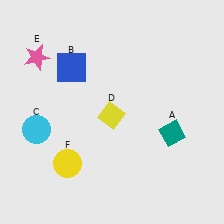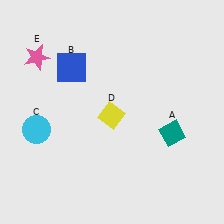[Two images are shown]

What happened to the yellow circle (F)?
The yellow circle (F) was removed in Image 2. It was in the bottom-left area of Image 1.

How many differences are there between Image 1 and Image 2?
There is 1 difference between the two images.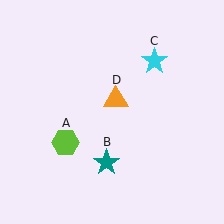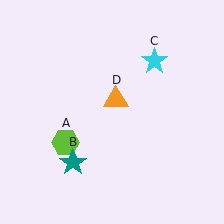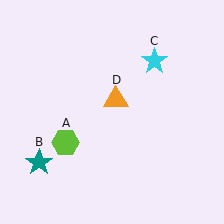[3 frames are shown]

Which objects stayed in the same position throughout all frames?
Lime hexagon (object A) and cyan star (object C) and orange triangle (object D) remained stationary.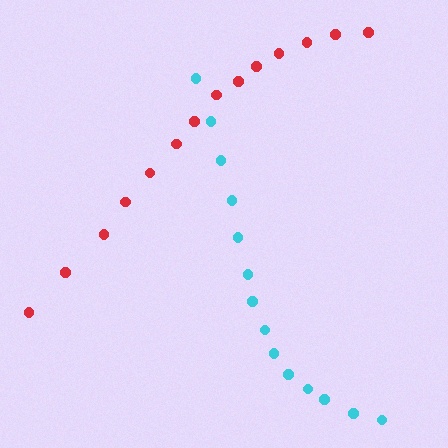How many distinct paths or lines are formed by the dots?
There are 2 distinct paths.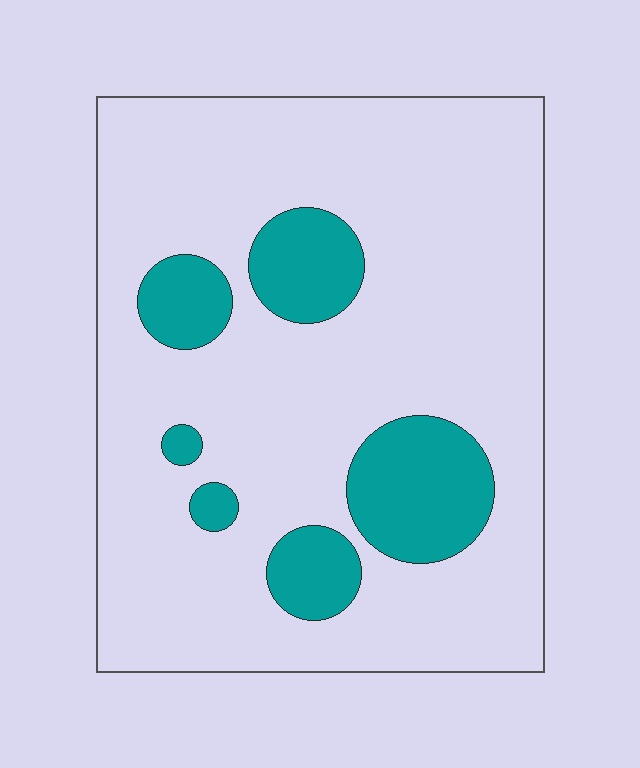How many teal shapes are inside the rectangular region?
6.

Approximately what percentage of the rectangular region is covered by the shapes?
Approximately 20%.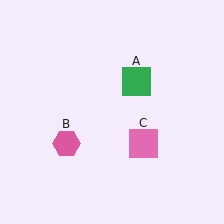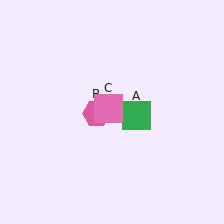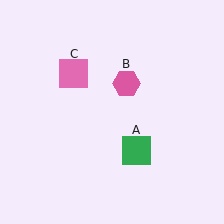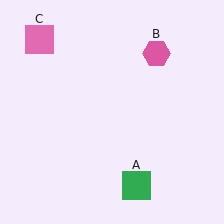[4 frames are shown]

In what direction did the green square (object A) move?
The green square (object A) moved down.